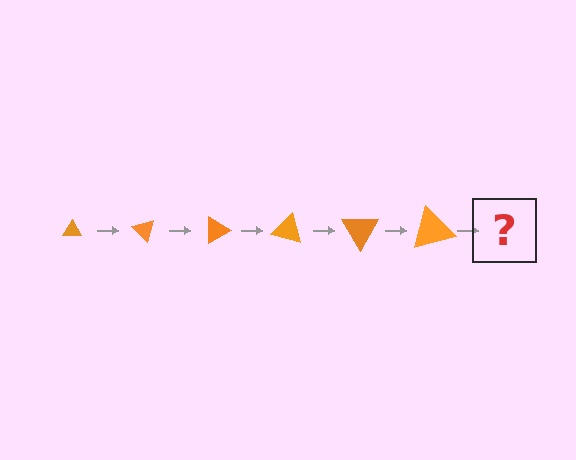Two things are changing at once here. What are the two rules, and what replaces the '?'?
The two rules are that the triangle grows larger each step and it rotates 45 degrees each step. The '?' should be a triangle, larger than the previous one and rotated 270 degrees from the start.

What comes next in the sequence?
The next element should be a triangle, larger than the previous one and rotated 270 degrees from the start.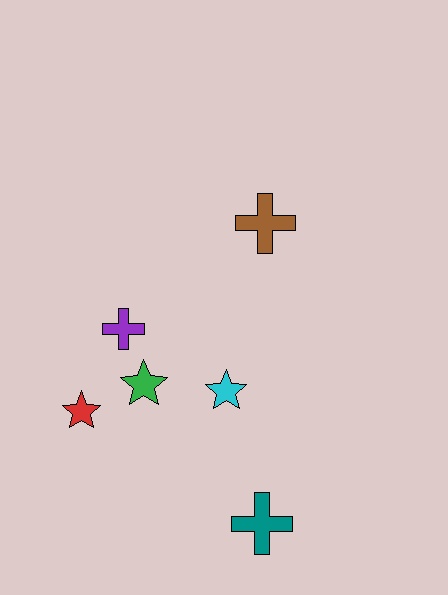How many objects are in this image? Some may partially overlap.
There are 6 objects.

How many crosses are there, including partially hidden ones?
There are 3 crosses.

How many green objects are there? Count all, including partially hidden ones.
There is 1 green object.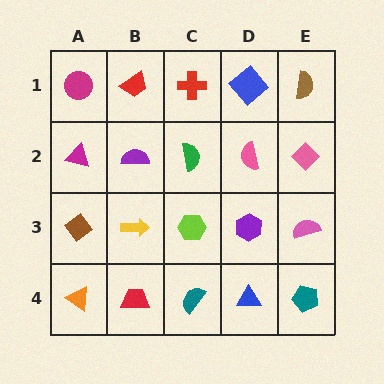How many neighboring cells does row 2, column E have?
3.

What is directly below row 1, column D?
A pink semicircle.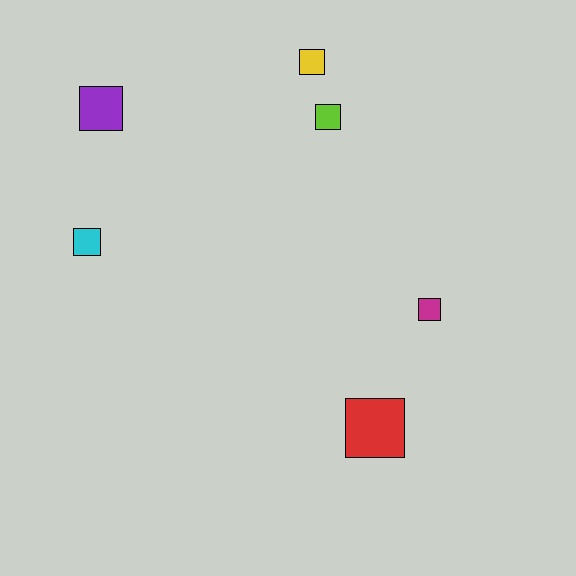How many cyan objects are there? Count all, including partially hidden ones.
There is 1 cyan object.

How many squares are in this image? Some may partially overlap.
There are 6 squares.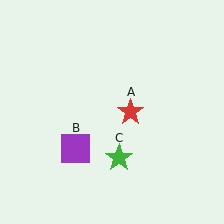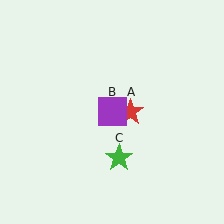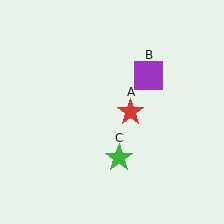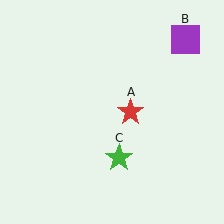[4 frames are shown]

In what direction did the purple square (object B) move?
The purple square (object B) moved up and to the right.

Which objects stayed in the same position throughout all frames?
Red star (object A) and green star (object C) remained stationary.